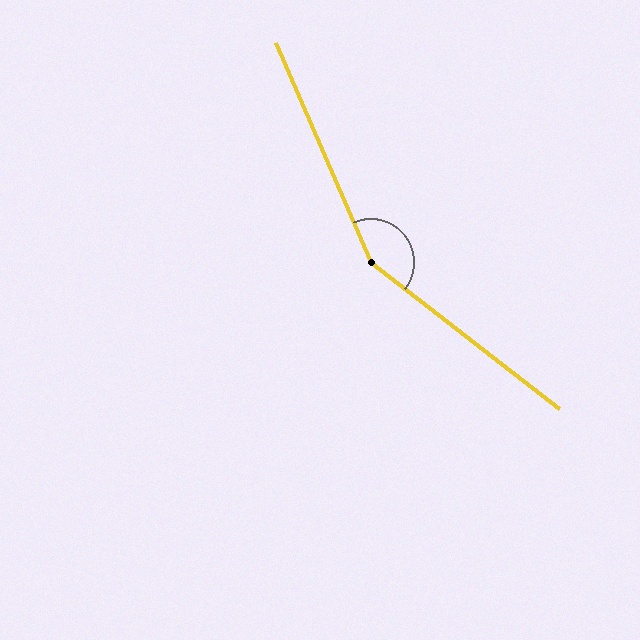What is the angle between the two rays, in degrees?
Approximately 151 degrees.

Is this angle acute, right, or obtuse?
It is obtuse.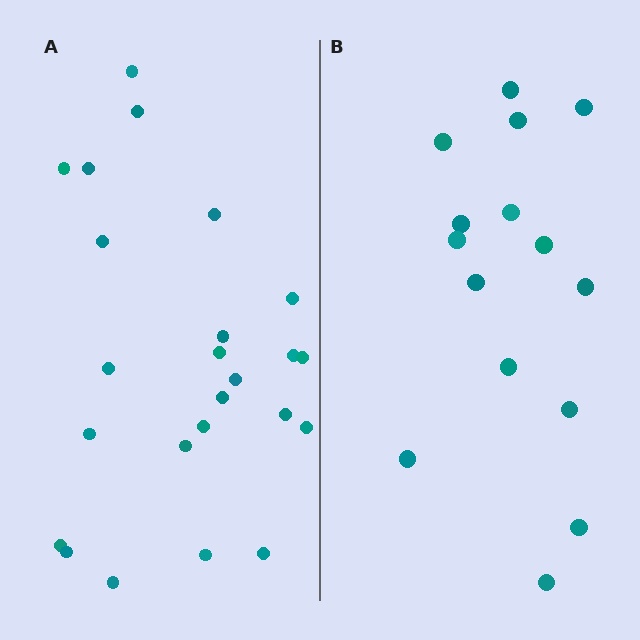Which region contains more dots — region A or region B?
Region A (the left region) has more dots.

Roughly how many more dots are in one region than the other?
Region A has roughly 8 or so more dots than region B.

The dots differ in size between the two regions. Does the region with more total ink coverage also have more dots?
No. Region B has more total ink coverage because its dots are larger, but region A actually contains more individual dots. Total area can be misleading — the number of items is what matters here.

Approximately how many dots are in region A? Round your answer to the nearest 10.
About 20 dots. (The exact count is 24, which rounds to 20.)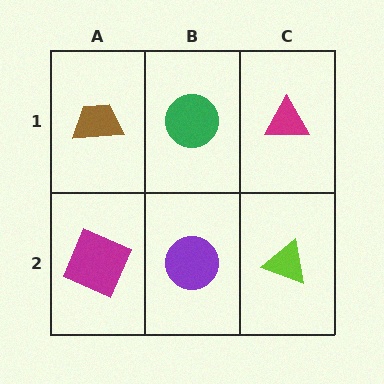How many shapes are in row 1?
3 shapes.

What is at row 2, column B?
A purple circle.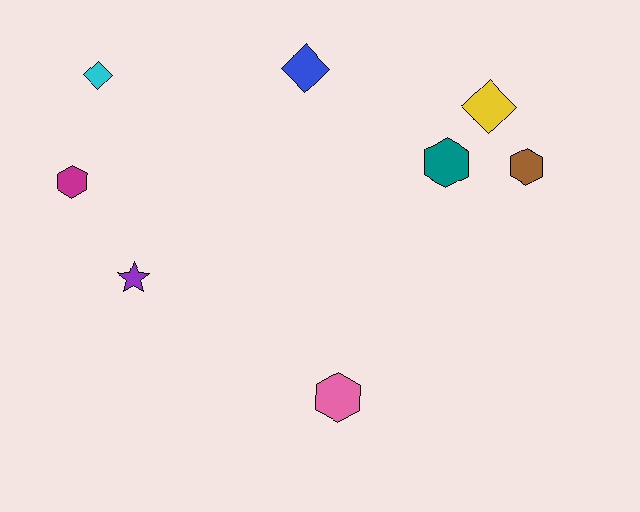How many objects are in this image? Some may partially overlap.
There are 8 objects.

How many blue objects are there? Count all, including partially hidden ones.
There is 1 blue object.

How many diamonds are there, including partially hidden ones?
There are 3 diamonds.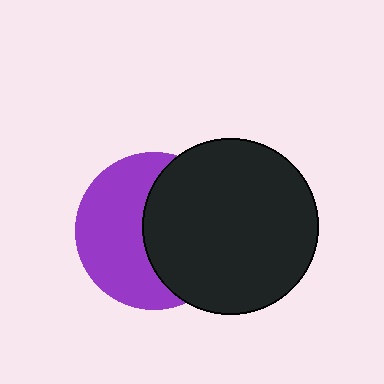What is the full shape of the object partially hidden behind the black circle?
The partially hidden object is a purple circle.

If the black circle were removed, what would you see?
You would see the complete purple circle.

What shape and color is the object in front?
The object in front is a black circle.